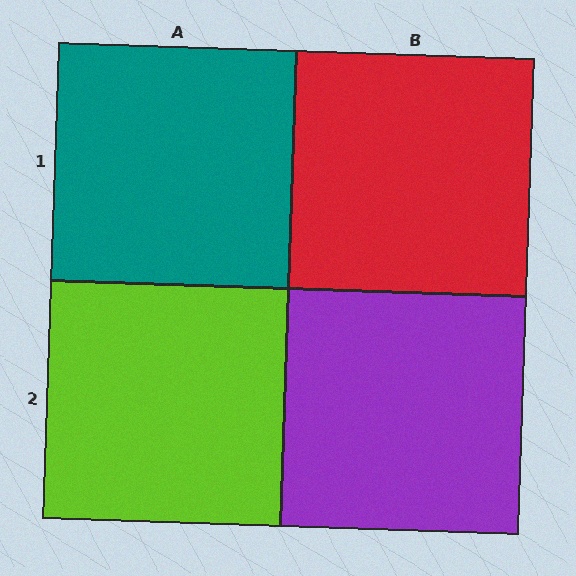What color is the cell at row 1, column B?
Red.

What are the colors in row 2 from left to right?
Lime, purple.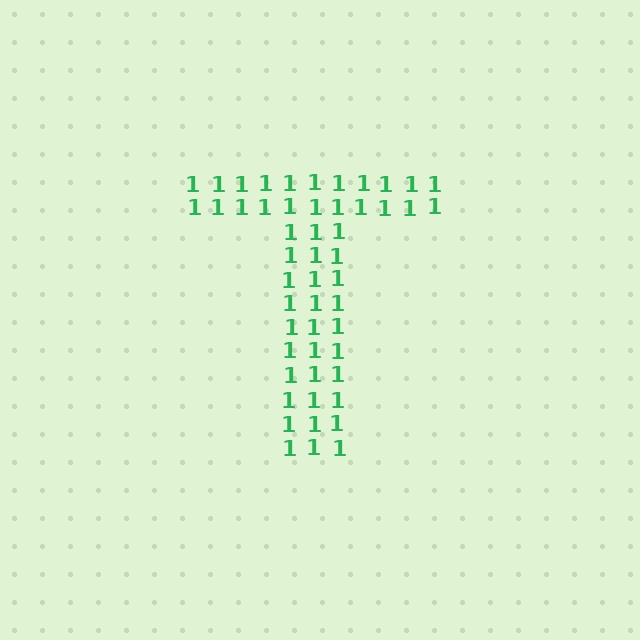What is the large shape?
The large shape is the letter T.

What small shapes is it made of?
It is made of small digit 1's.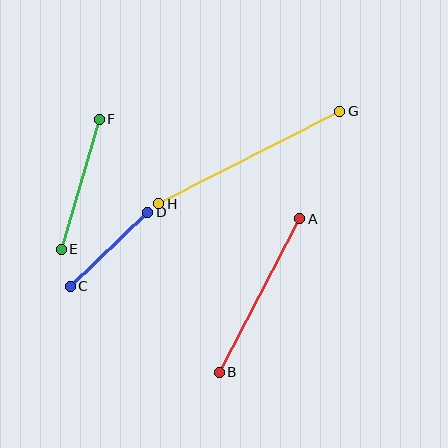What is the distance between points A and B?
The distance is approximately 173 pixels.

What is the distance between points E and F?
The distance is approximately 136 pixels.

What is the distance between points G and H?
The distance is approximately 203 pixels.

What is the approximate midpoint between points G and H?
The midpoint is at approximately (249, 158) pixels.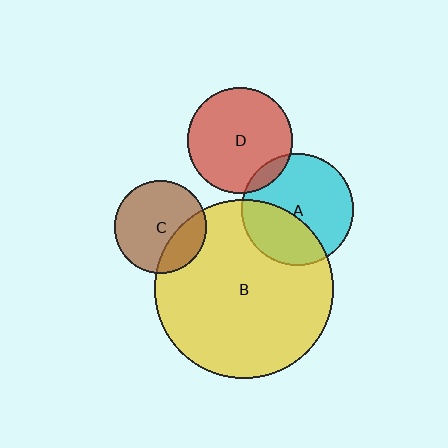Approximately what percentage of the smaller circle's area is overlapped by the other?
Approximately 25%.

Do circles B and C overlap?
Yes.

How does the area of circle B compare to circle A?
Approximately 2.6 times.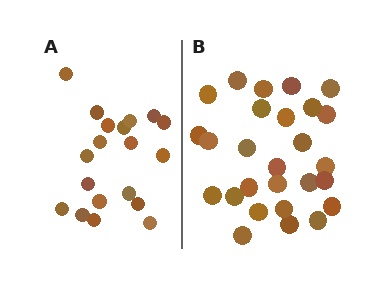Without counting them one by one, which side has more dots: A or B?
Region B (the right region) has more dots.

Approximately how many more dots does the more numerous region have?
Region B has roughly 8 or so more dots than region A.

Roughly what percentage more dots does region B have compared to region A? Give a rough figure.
About 40% more.